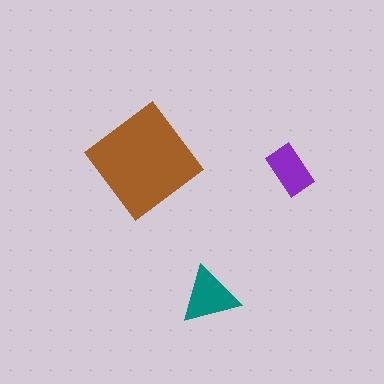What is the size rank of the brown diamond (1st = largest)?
1st.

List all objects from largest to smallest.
The brown diamond, the teal triangle, the purple rectangle.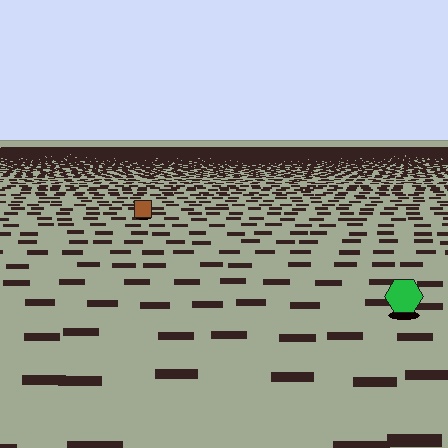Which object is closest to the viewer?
The green hexagon is closest. The texture marks near it are larger and more spread out.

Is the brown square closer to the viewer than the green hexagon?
No. The green hexagon is closer — you can tell from the texture gradient: the ground texture is coarser near it.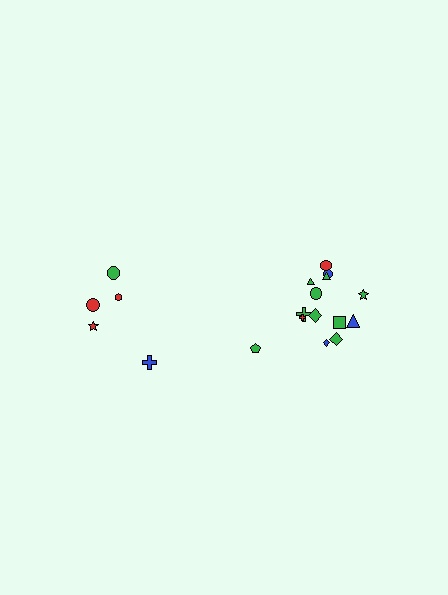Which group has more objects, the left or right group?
The right group.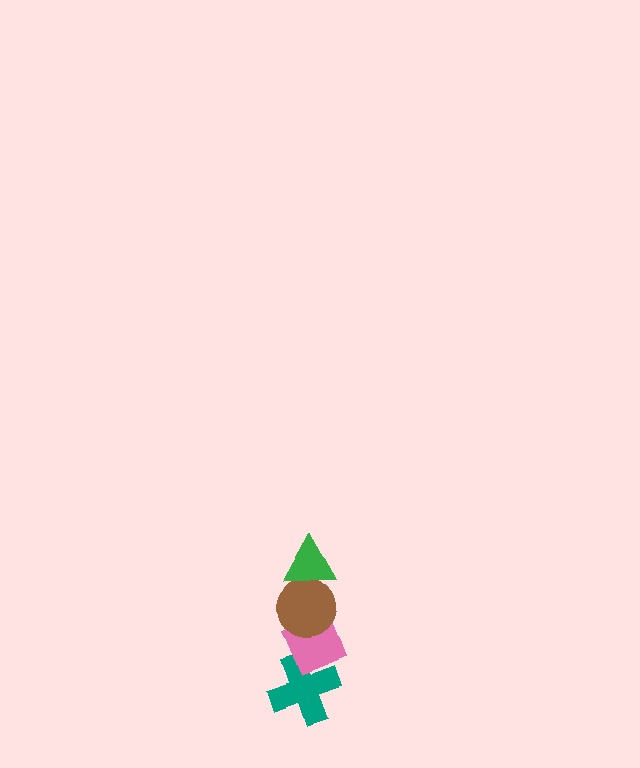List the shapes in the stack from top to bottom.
From top to bottom: the green triangle, the brown circle, the pink diamond, the teal cross.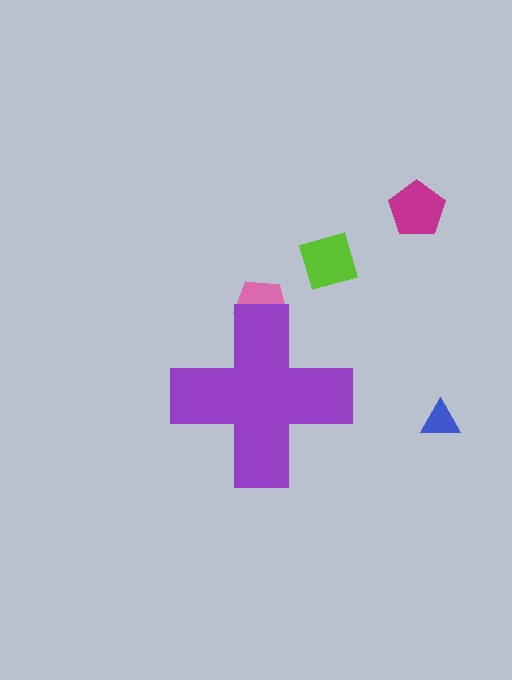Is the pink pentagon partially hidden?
Yes, the pink pentagon is partially hidden behind the purple cross.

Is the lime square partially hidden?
No, the lime square is fully visible.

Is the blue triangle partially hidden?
No, the blue triangle is fully visible.